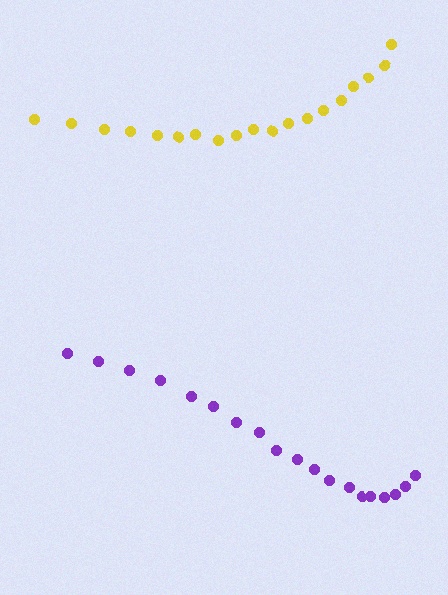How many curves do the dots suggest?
There are 2 distinct paths.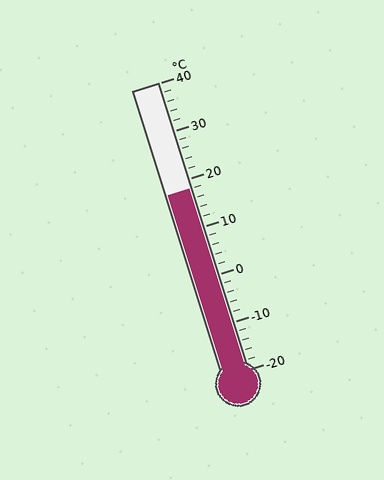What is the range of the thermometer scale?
The thermometer scale ranges from -20°C to 40°C.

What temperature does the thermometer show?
The thermometer shows approximately 18°C.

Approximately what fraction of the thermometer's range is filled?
The thermometer is filled to approximately 65% of its range.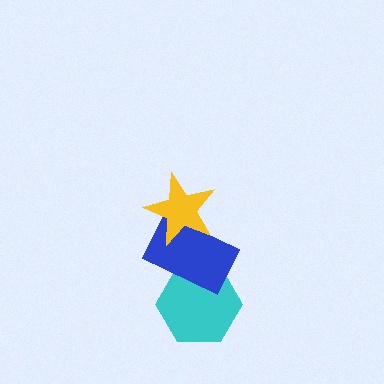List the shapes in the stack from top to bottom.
From top to bottom: the yellow star, the blue rectangle, the cyan hexagon.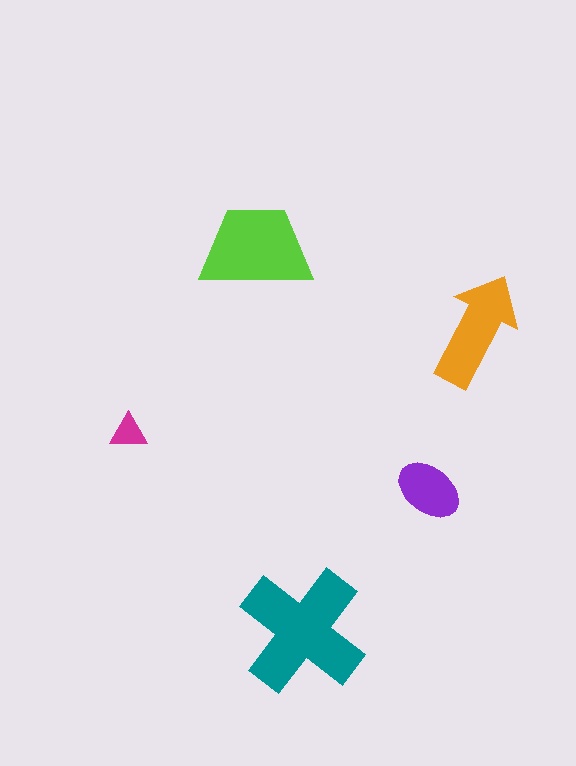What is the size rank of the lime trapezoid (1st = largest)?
2nd.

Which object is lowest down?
The teal cross is bottommost.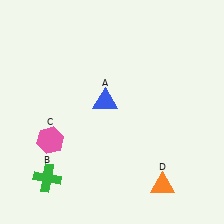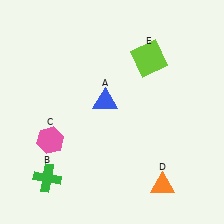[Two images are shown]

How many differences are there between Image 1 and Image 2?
There is 1 difference between the two images.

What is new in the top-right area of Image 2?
A lime square (E) was added in the top-right area of Image 2.